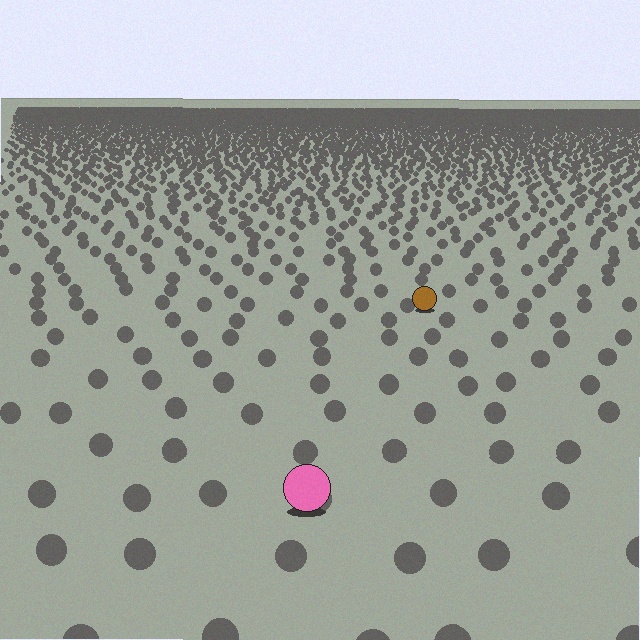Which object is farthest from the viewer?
The brown circle is farthest from the viewer. It appears smaller and the ground texture around it is denser.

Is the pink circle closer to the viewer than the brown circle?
Yes. The pink circle is closer — you can tell from the texture gradient: the ground texture is coarser near it.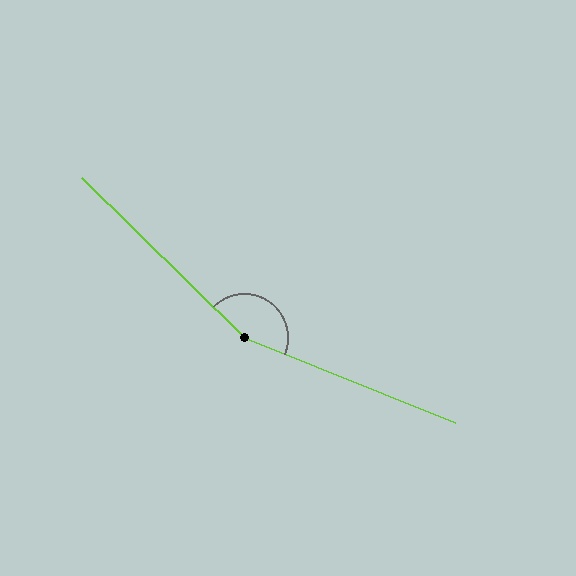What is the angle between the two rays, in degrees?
Approximately 157 degrees.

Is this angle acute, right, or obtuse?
It is obtuse.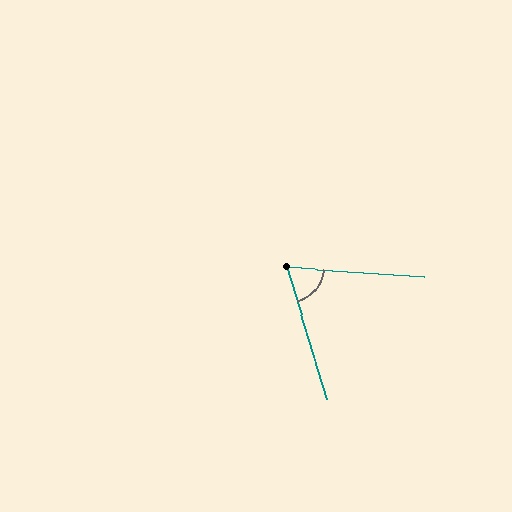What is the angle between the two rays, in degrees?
Approximately 69 degrees.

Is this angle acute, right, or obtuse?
It is acute.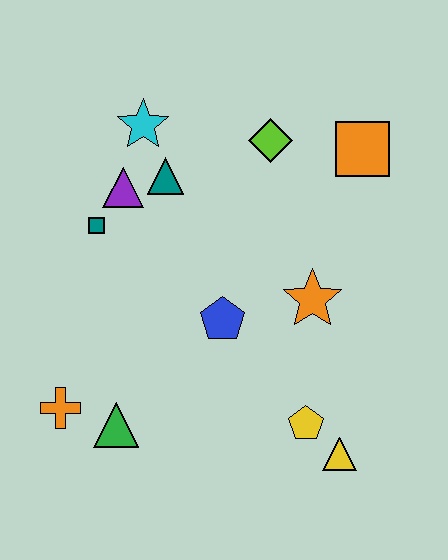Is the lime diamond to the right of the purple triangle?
Yes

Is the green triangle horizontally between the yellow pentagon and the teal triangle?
No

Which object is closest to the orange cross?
The green triangle is closest to the orange cross.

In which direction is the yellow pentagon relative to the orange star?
The yellow pentagon is below the orange star.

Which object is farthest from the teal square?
The yellow triangle is farthest from the teal square.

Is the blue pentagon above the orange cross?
Yes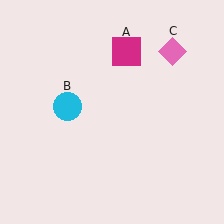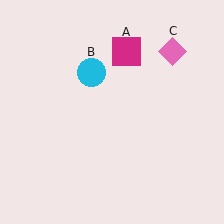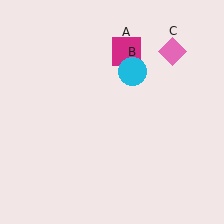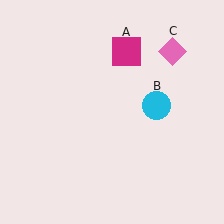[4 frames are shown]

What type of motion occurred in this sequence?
The cyan circle (object B) rotated clockwise around the center of the scene.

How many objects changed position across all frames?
1 object changed position: cyan circle (object B).